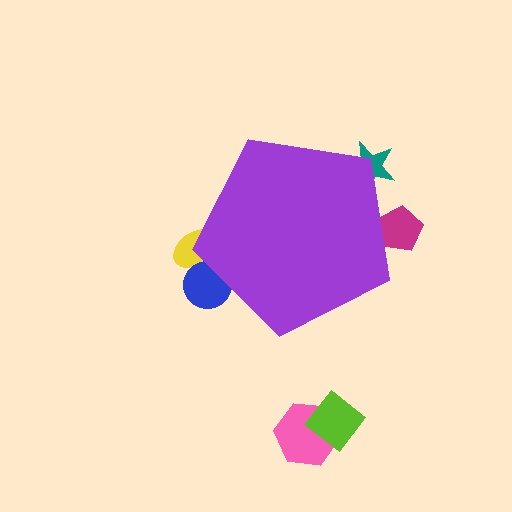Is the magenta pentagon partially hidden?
Yes, the magenta pentagon is partially hidden behind the purple pentagon.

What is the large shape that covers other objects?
A purple pentagon.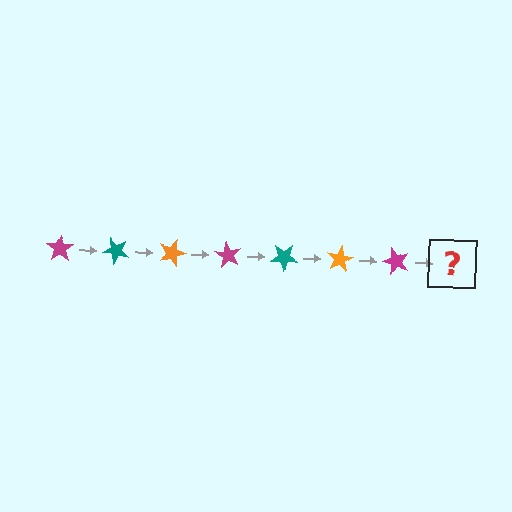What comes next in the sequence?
The next element should be a teal star, rotated 315 degrees from the start.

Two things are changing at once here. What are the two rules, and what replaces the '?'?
The two rules are that it rotates 45 degrees each step and the color cycles through magenta, teal, and orange. The '?' should be a teal star, rotated 315 degrees from the start.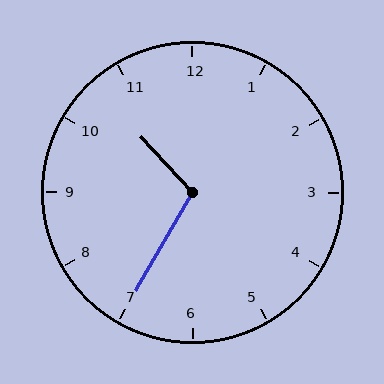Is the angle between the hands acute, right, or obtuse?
It is obtuse.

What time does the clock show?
10:35.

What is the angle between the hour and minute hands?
Approximately 108 degrees.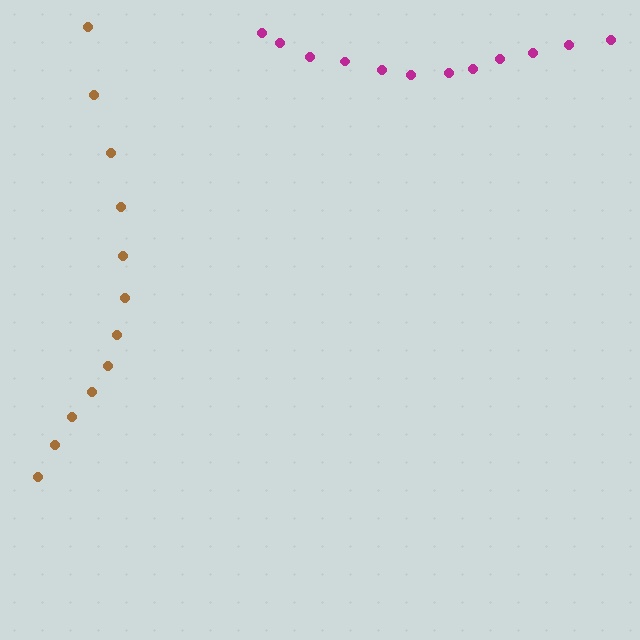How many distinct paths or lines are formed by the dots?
There are 2 distinct paths.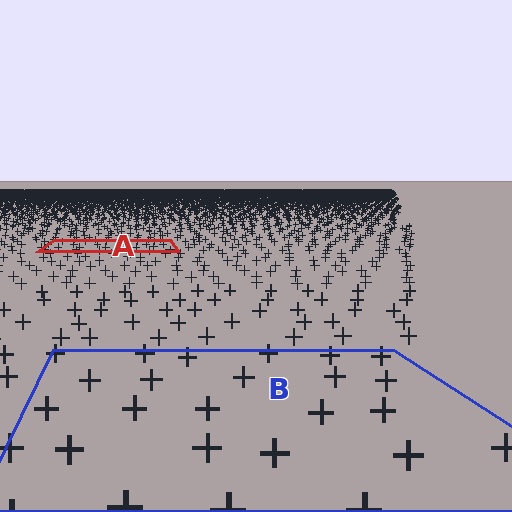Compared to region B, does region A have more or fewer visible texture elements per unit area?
Region A has more texture elements per unit area — they are packed more densely because it is farther away.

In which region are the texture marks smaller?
The texture marks are smaller in region A, because it is farther away.